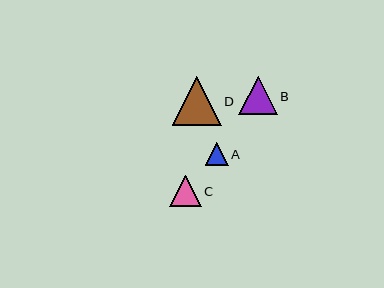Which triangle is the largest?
Triangle D is the largest with a size of approximately 49 pixels.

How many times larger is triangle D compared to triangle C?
Triangle D is approximately 1.5 times the size of triangle C.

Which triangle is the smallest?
Triangle A is the smallest with a size of approximately 23 pixels.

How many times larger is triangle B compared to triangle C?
Triangle B is approximately 1.2 times the size of triangle C.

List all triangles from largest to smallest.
From largest to smallest: D, B, C, A.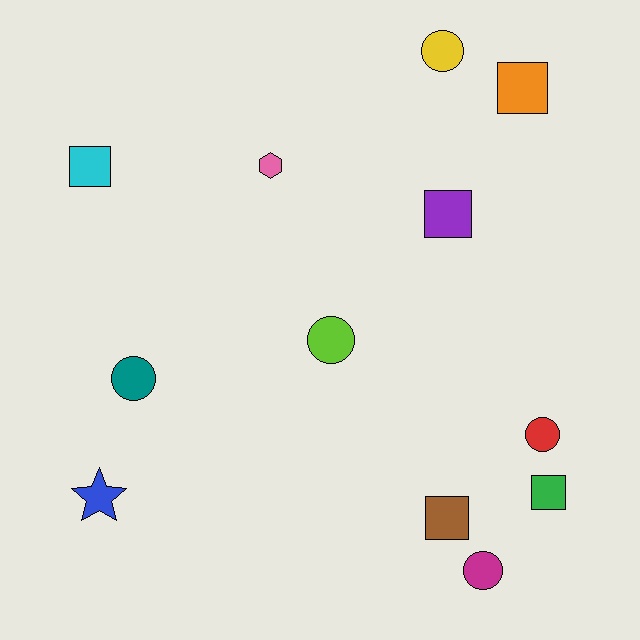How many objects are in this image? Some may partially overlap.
There are 12 objects.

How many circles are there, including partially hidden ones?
There are 5 circles.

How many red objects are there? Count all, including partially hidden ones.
There is 1 red object.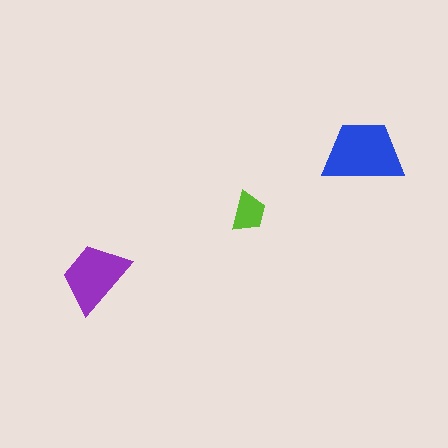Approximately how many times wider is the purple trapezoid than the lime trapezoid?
About 1.5 times wider.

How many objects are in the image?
There are 3 objects in the image.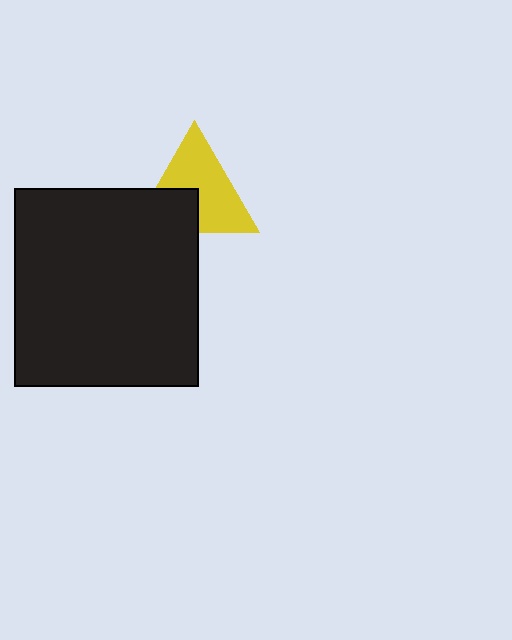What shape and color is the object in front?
The object in front is a black rectangle.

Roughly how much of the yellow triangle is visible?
About half of it is visible (roughly 65%).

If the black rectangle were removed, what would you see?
You would see the complete yellow triangle.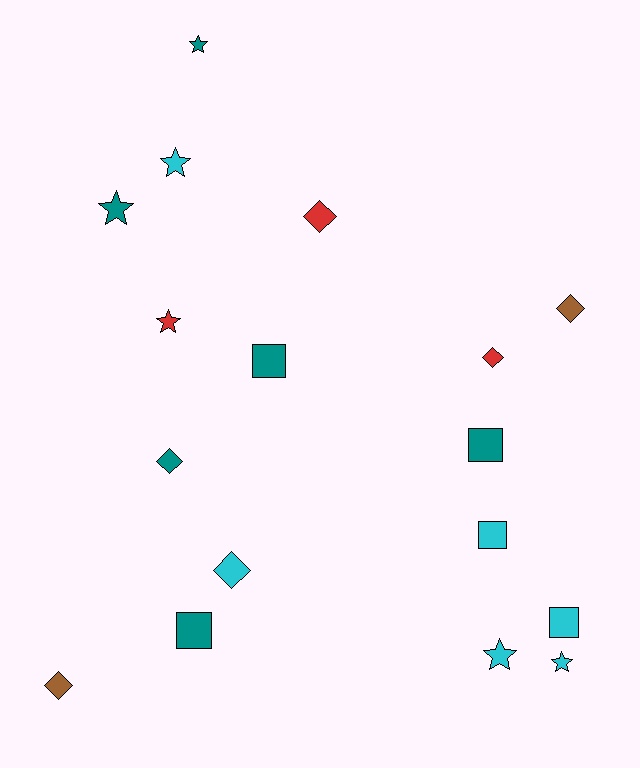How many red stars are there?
There is 1 red star.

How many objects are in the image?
There are 17 objects.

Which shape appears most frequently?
Star, with 6 objects.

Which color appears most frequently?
Cyan, with 6 objects.